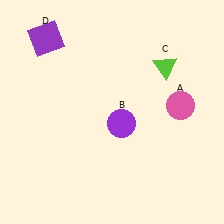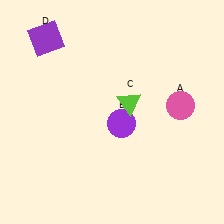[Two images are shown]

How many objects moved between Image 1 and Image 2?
1 object moved between the two images.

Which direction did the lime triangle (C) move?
The lime triangle (C) moved left.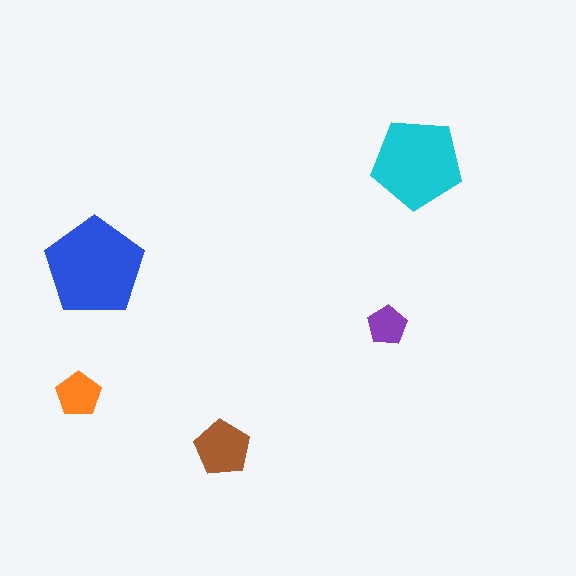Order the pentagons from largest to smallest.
the blue one, the cyan one, the brown one, the orange one, the purple one.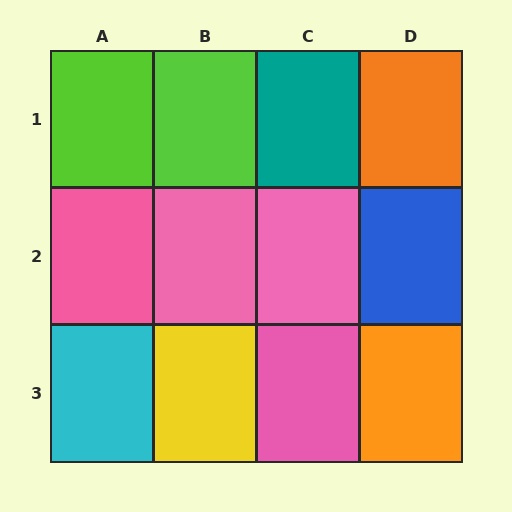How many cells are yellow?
1 cell is yellow.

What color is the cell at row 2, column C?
Pink.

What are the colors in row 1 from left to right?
Lime, lime, teal, orange.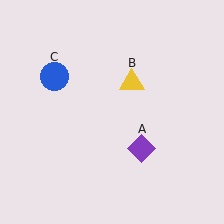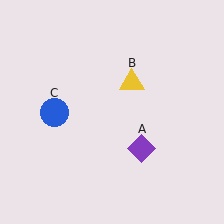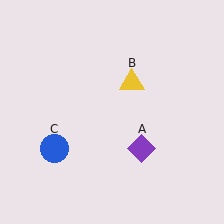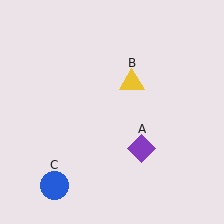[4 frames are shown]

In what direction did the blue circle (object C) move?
The blue circle (object C) moved down.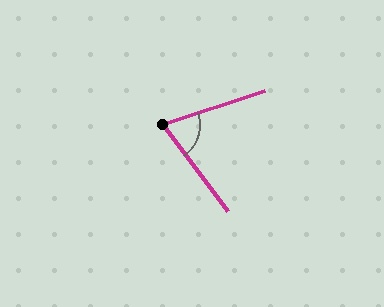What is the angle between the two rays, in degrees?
Approximately 72 degrees.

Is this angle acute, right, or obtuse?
It is acute.